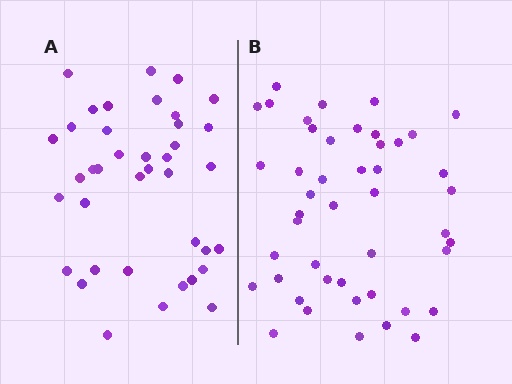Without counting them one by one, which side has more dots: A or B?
Region B (the right region) has more dots.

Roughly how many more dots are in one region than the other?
Region B has roughly 8 or so more dots than region A.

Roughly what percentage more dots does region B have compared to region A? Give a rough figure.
About 20% more.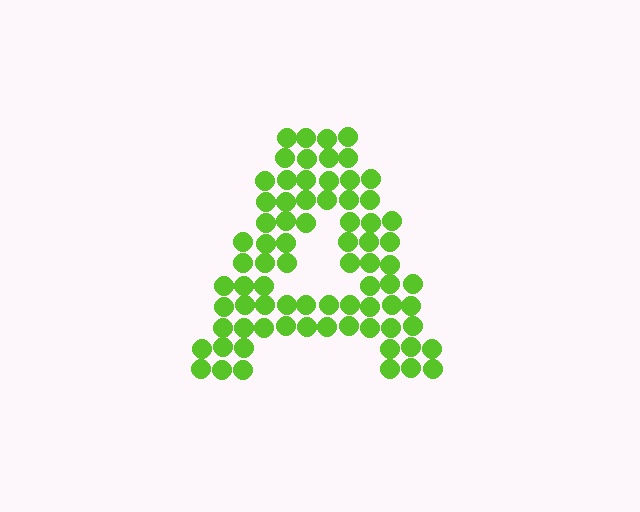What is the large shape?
The large shape is the letter A.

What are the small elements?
The small elements are circles.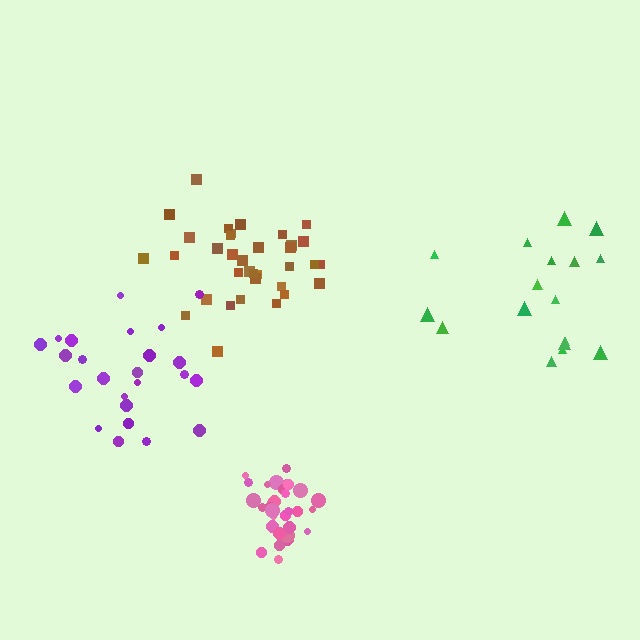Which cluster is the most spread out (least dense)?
Green.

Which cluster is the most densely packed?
Pink.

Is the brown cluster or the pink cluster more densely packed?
Pink.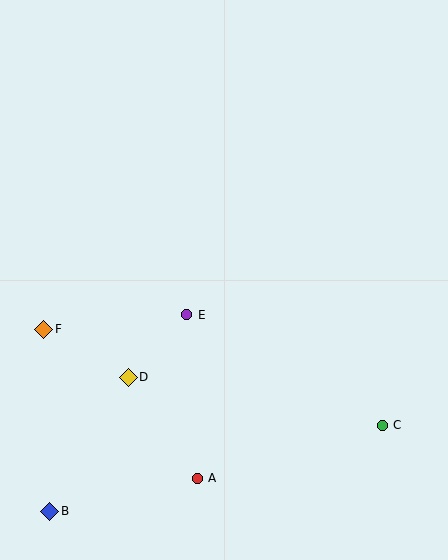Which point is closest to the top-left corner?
Point F is closest to the top-left corner.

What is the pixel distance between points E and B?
The distance between E and B is 239 pixels.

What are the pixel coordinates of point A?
Point A is at (197, 478).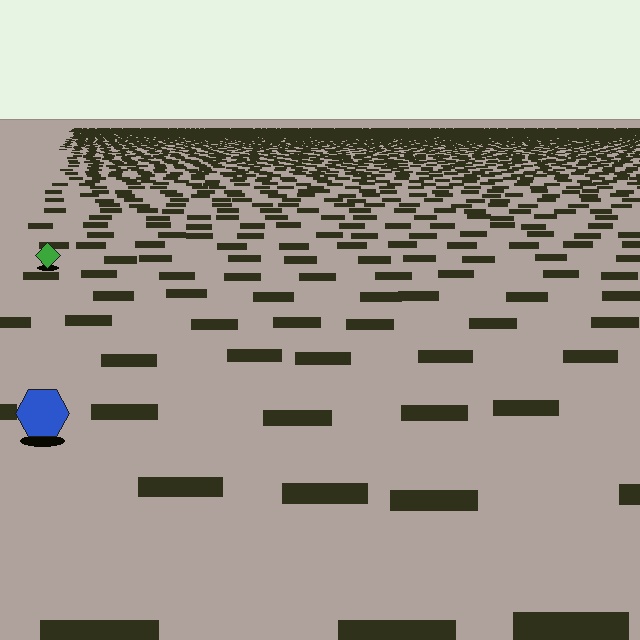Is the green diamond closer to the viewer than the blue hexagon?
No. The blue hexagon is closer — you can tell from the texture gradient: the ground texture is coarser near it.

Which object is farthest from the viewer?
The green diamond is farthest from the viewer. It appears smaller and the ground texture around it is denser.